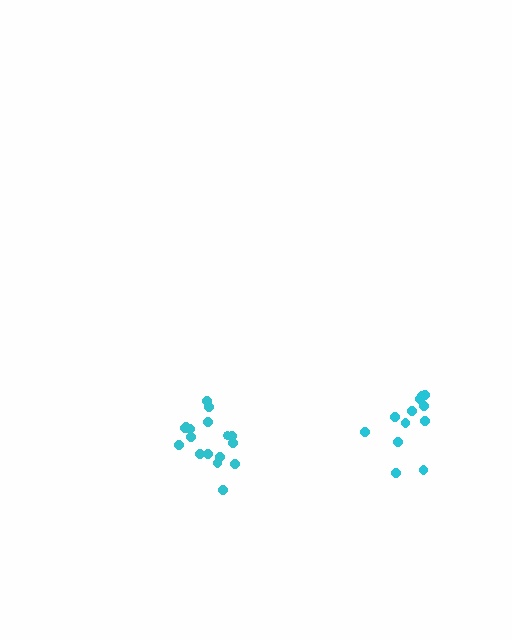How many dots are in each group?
Group 1: 17 dots, Group 2: 12 dots (29 total).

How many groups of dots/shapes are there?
There are 2 groups.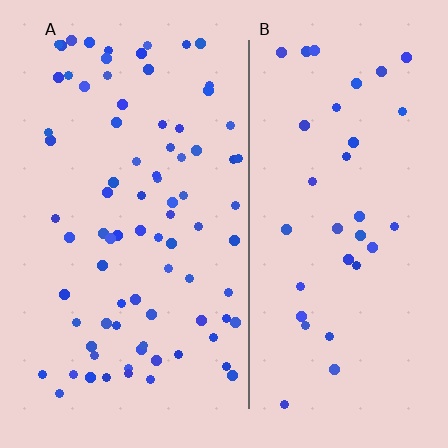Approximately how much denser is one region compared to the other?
Approximately 2.4× — region A over region B.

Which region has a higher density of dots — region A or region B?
A (the left).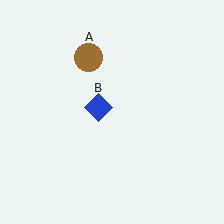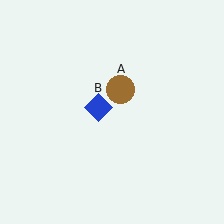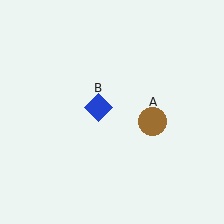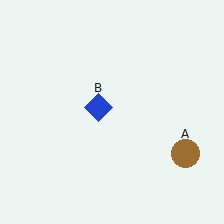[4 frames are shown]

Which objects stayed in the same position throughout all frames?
Blue diamond (object B) remained stationary.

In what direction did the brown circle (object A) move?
The brown circle (object A) moved down and to the right.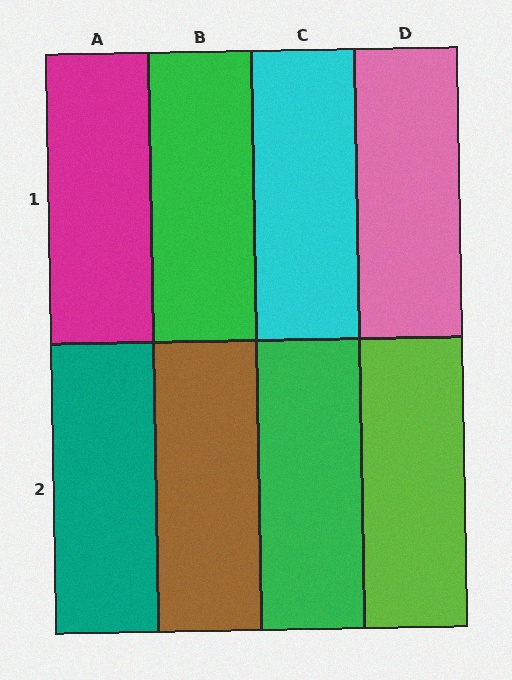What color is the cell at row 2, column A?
Teal.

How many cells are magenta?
1 cell is magenta.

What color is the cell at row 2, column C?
Green.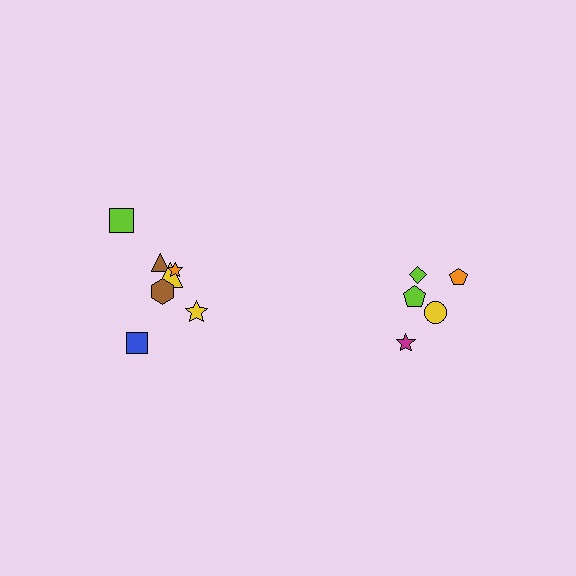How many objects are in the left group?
There are 7 objects.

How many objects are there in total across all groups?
There are 12 objects.